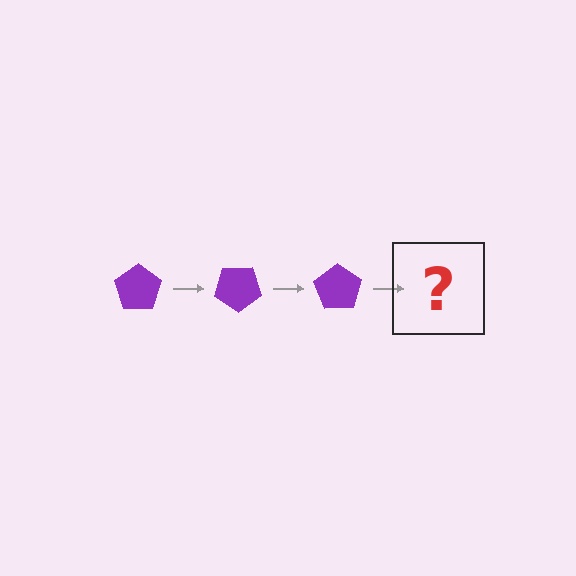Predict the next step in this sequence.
The next step is a purple pentagon rotated 105 degrees.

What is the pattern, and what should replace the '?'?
The pattern is that the pentagon rotates 35 degrees each step. The '?' should be a purple pentagon rotated 105 degrees.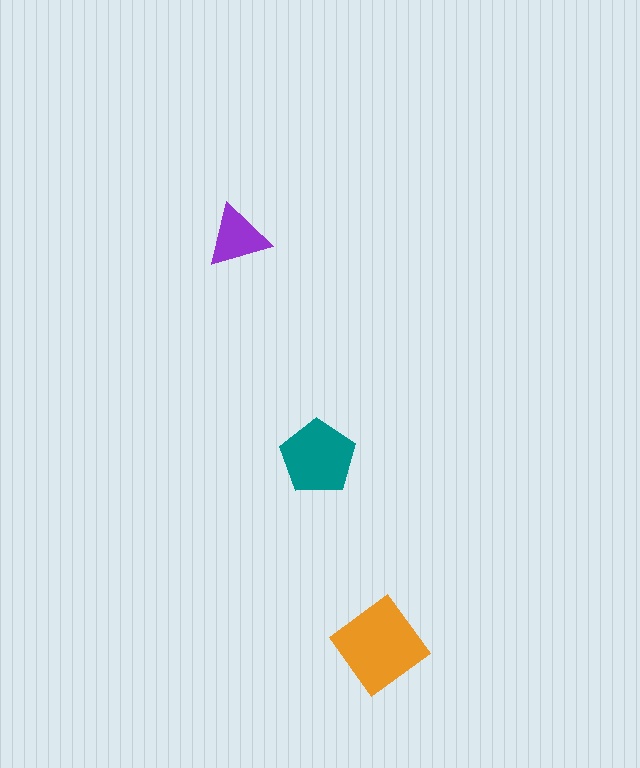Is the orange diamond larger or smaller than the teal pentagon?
Larger.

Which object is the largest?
The orange diamond.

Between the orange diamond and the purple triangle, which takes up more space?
The orange diamond.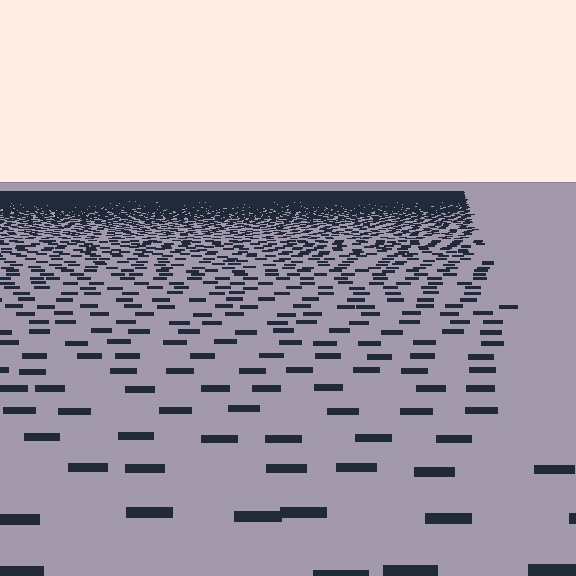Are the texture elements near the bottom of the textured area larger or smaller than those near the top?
Larger. Near the bottom, elements are closer to the viewer and appear at a bigger on-screen size.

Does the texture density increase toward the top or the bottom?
Density increases toward the top.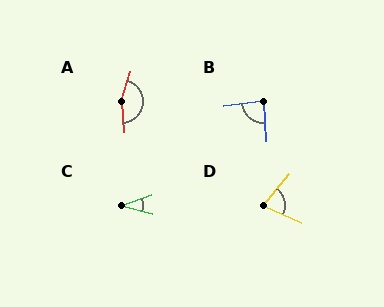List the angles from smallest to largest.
C (33°), D (74°), B (87°), A (159°).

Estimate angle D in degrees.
Approximately 74 degrees.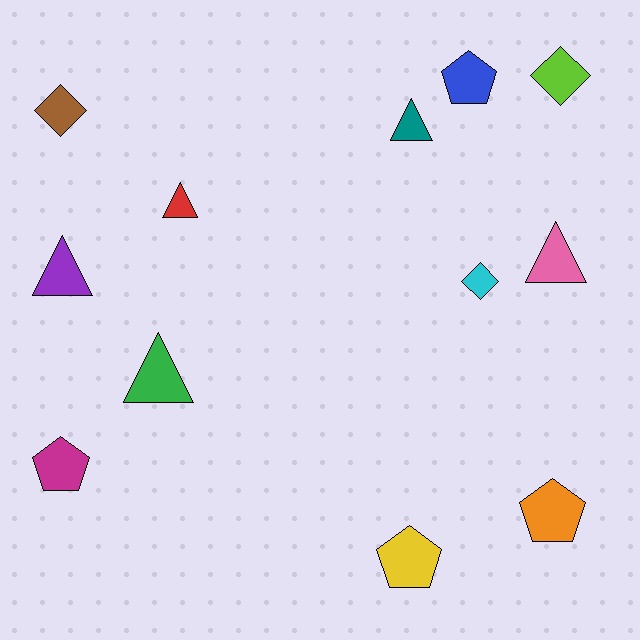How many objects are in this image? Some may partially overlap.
There are 12 objects.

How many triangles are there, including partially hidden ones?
There are 5 triangles.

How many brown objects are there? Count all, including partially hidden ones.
There is 1 brown object.